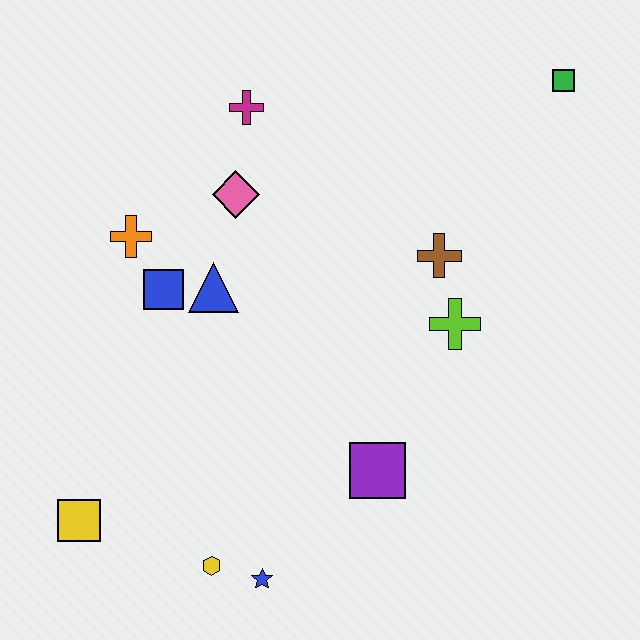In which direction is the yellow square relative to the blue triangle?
The yellow square is below the blue triangle.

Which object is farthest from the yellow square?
The green square is farthest from the yellow square.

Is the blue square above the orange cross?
No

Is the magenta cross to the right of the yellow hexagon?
Yes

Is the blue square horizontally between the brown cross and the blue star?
No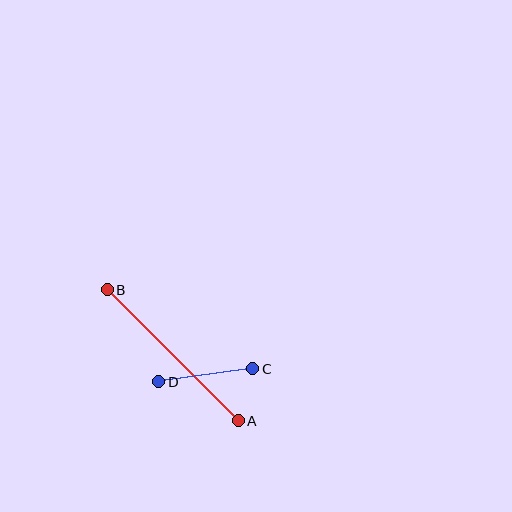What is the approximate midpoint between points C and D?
The midpoint is at approximately (206, 375) pixels.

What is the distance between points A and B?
The distance is approximately 185 pixels.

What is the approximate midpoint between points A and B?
The midpoint is at approximately (173, 355) pixels.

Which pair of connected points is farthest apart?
Points A and B are farthest apart.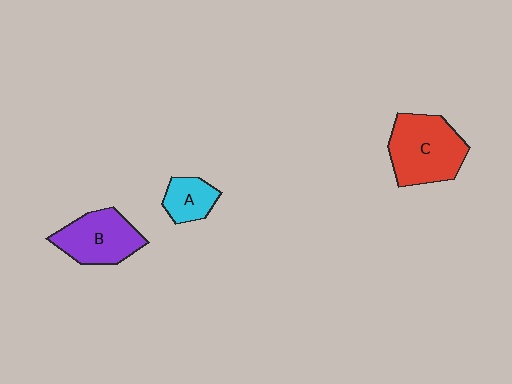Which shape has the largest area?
Shape C (red).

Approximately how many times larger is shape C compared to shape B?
Approximately 1.3 times.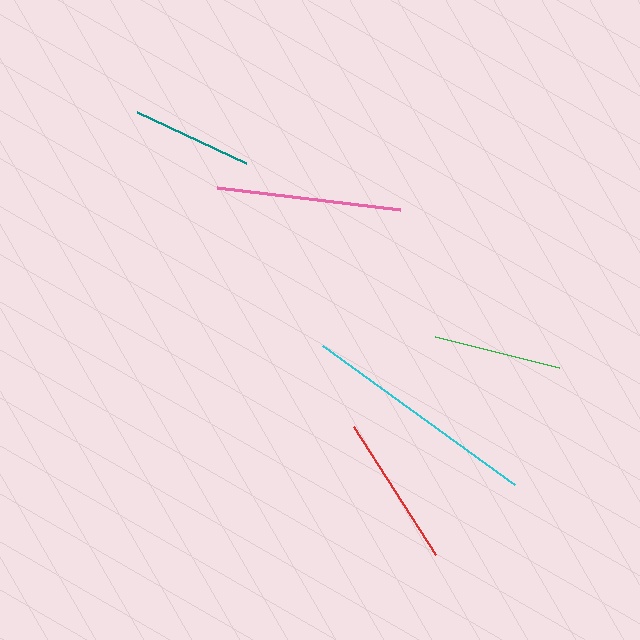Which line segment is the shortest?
The teal line is the shortest at approximately 120 pixels.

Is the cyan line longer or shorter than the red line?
The cyan line is longer than the red line.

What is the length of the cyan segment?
The cyan segment is approximately 237 pixels long.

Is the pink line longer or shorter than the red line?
The pink line is longer than the red line.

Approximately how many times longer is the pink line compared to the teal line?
The pink line is approximately 1.5 times the length of the teal line.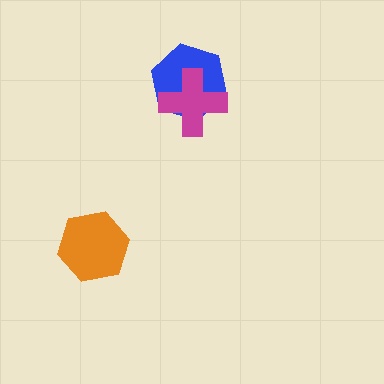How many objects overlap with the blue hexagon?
1 object overlaps with the blue hexagon.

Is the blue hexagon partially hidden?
Yes, it is partially covered by another shape.